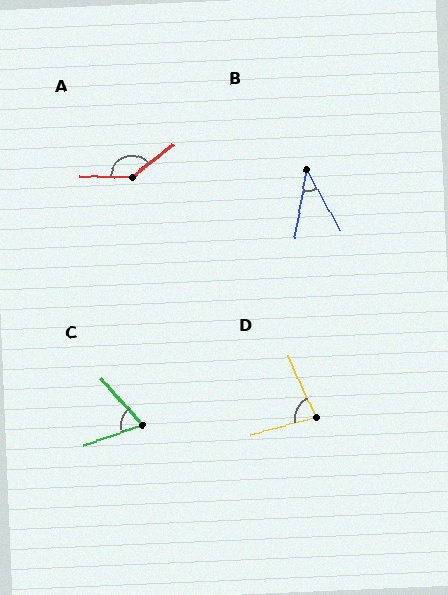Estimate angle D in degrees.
Approximately 81 degrees.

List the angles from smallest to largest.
B (40°), C (67°), D (81°), A (140°).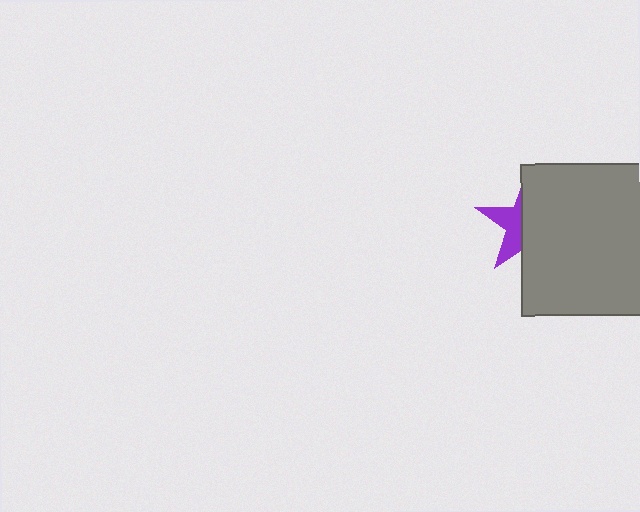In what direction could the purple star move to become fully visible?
The purple star could move left. That would shift it out from behind the gray square entirely.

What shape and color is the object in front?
The object in front is a gray square.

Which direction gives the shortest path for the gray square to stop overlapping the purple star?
Moving right gives the shortest separation.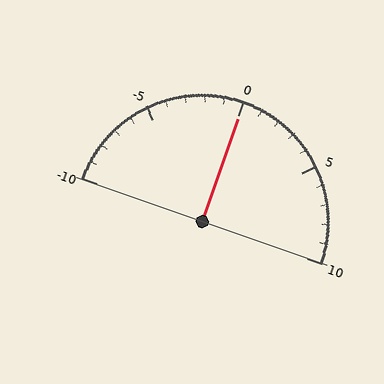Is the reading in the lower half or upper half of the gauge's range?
The reading is in the upper half of the range (-10 to 10).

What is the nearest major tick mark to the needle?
The nearest major tick mark is 0.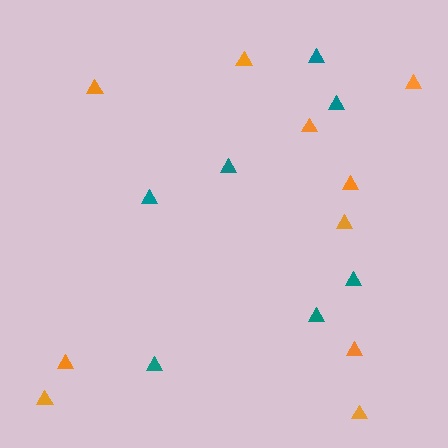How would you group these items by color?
There are 2 groups: one group of teal triangles (7) and one group of orange triangles (10).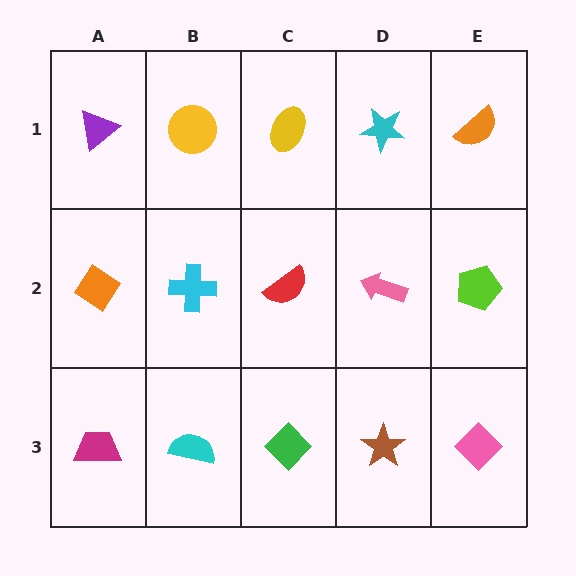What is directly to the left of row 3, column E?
A brown star.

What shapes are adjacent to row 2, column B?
A yellow circle (row 1, column B), a cyan semicircle (row 3, column B), an orange diamond (row 2, column A), a red semicircle (row 2, column C).